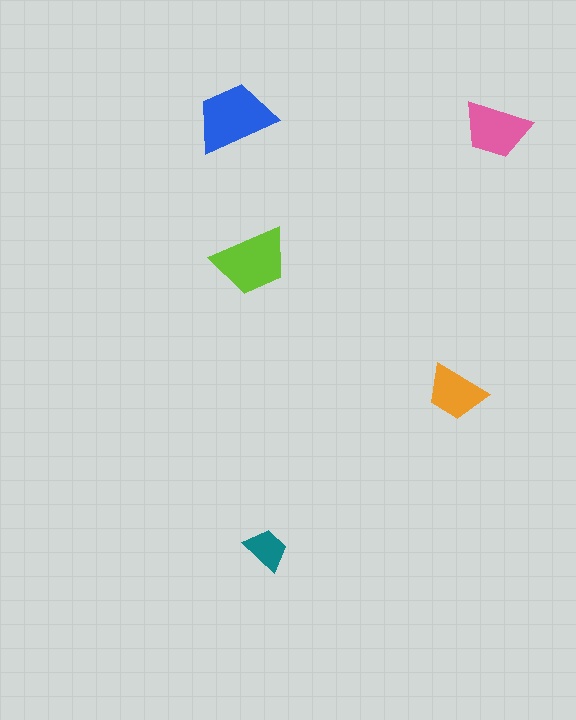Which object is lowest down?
The teal trapezoid is bottommost.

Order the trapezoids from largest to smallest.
the blue one, the lime one, the pink one, the orange one, the teal one.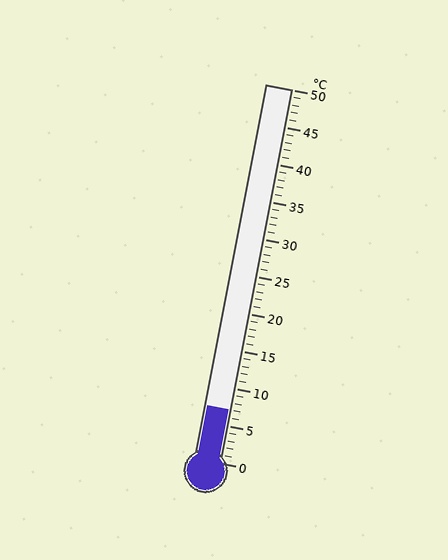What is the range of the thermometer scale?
The thermometer scale ranges from 0°C to 50°C.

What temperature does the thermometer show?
The thermometer shows approximately 7°C.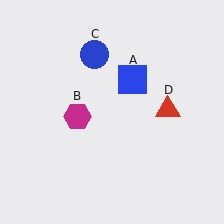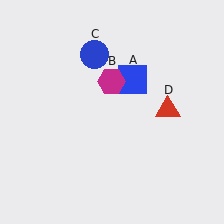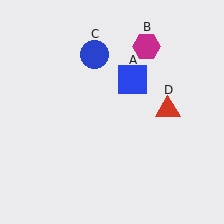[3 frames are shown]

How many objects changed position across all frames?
1 object changed position: magenta hexagon (object B).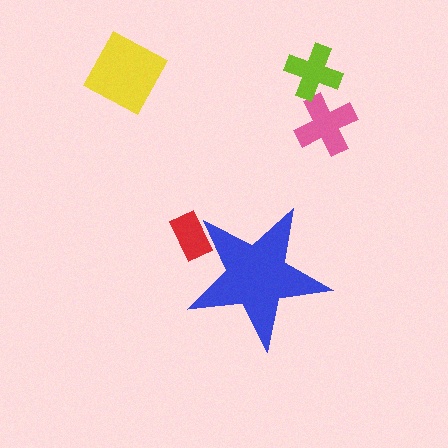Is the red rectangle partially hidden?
Yes, the red rectangle is partially hidden behind the blue star.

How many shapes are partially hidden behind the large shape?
1 shape is partially hidden.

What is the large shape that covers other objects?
A blue star.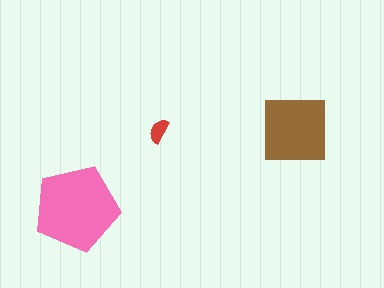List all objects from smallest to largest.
The red semicircle, the brown square, the pink pentagon.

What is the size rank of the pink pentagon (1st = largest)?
1st.